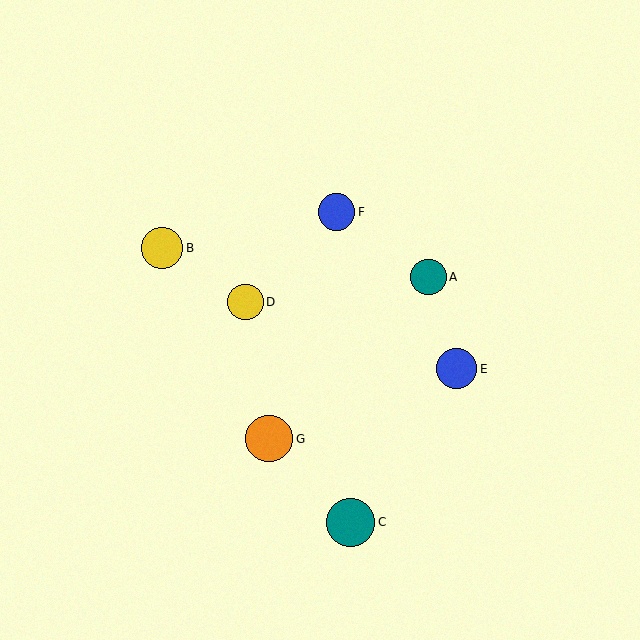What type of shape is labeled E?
Shape E is a blue circle.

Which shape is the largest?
The teal circle (labeled C) is the largest.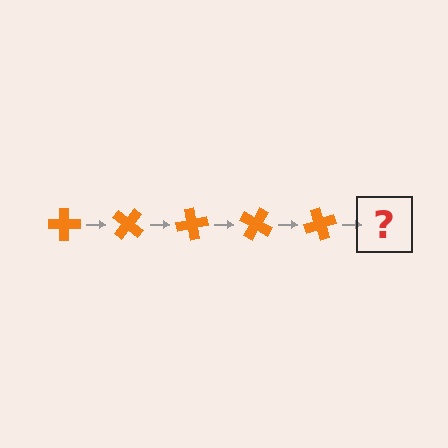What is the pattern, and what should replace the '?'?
The pattern is that the cross rotates 40 degrees each step. The '?' should be an orange cross rotated 200 degrees.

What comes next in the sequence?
The next element should be an orange cross rotated 200 degrees.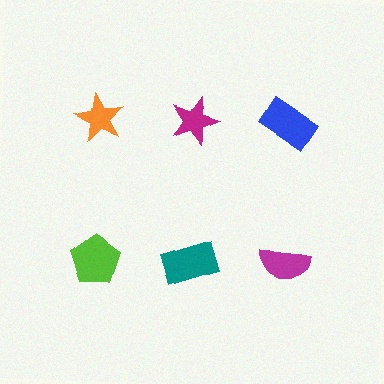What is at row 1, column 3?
A blue rectangle.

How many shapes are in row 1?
3 shapes.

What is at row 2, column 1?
A lime pentagon.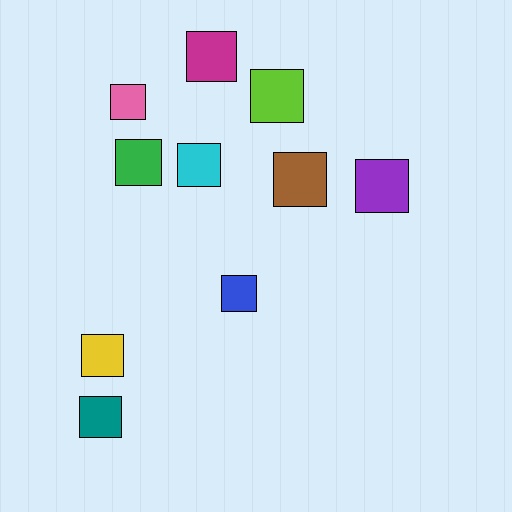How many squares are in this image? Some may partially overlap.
There are 10 squares.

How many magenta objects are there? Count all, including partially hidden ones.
There is 1 magenta object.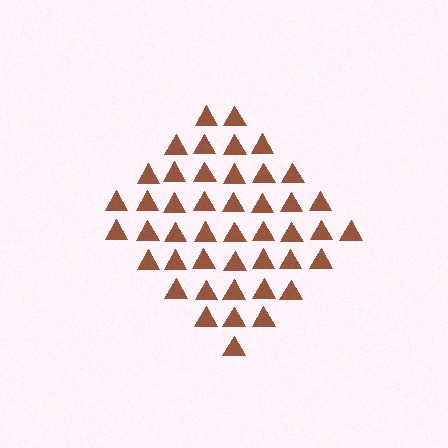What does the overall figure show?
The overall figure shows a diamond.